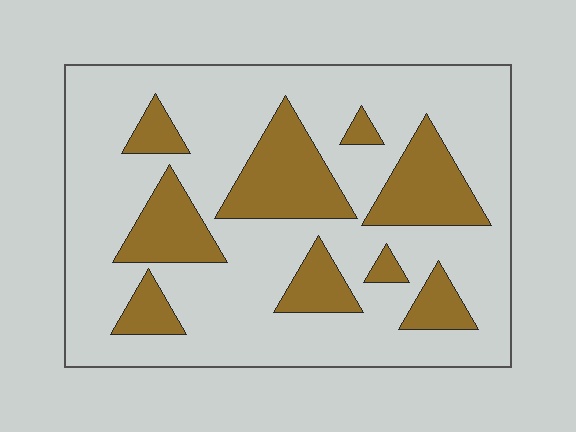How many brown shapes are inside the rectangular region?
9.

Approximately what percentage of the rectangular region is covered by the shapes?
Approximately 25%.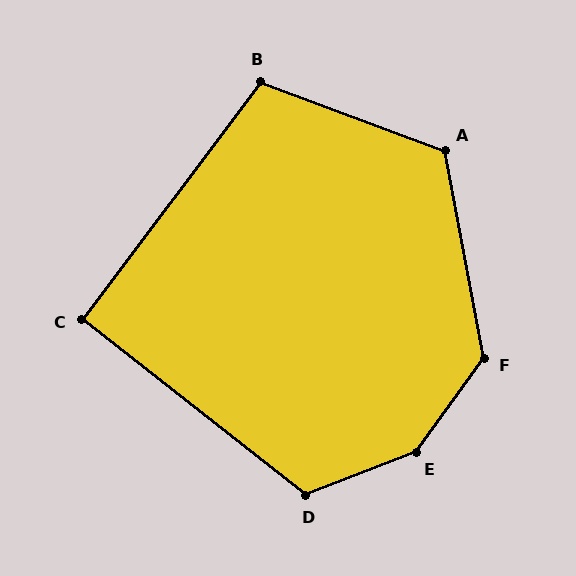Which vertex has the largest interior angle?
E, at approximately 147 degrees.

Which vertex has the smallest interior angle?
C, at approximately 91 degrees.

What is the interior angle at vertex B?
Approximately 106 degrees (obtuse).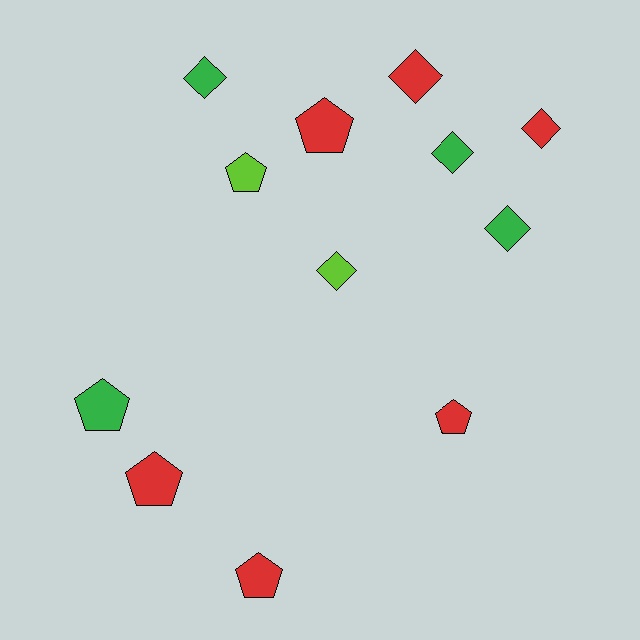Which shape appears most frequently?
Diamond, with 6 objects.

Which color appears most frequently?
Red, with 6 objects.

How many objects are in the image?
There are 12 objects.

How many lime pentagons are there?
There is 1 lime pentagon.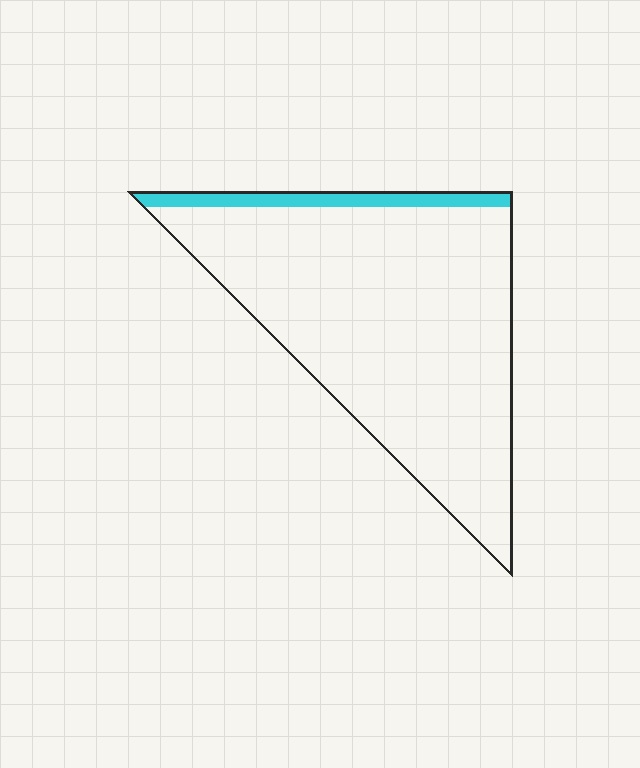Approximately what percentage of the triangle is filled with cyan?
Approximately 10%.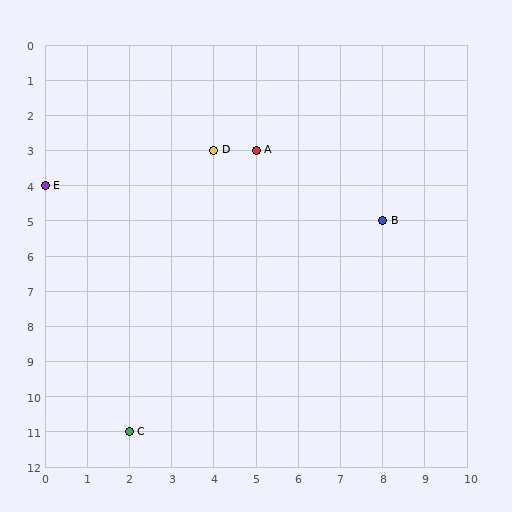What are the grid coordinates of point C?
Point C is at grid coordinates (2, 11).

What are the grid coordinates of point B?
Point B is at grid coordinates (8, 5).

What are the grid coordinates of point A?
Point A is at grid coordinates (5, 3).